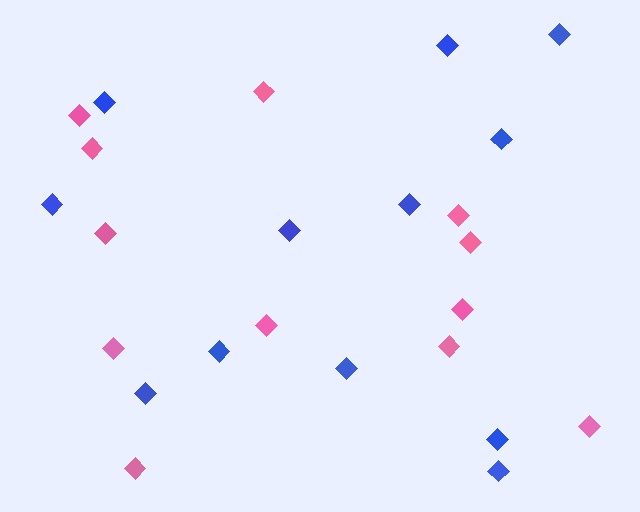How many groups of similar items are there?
There are 2 groups: one group of pink diamonds (12) and one group of blue diamonds (12).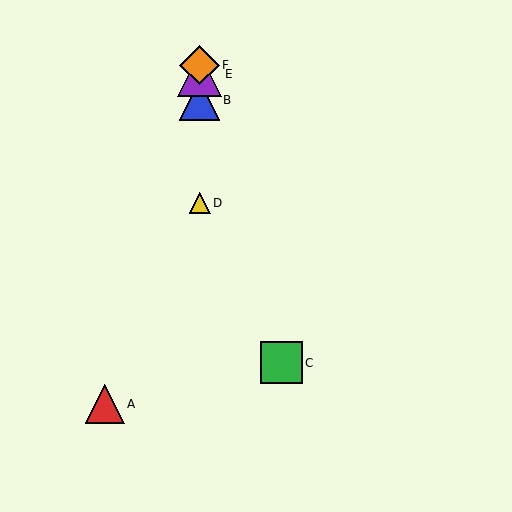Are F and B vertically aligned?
Yes, both are at x≈200.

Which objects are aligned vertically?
Objects B, D, E, F are aligned vertically.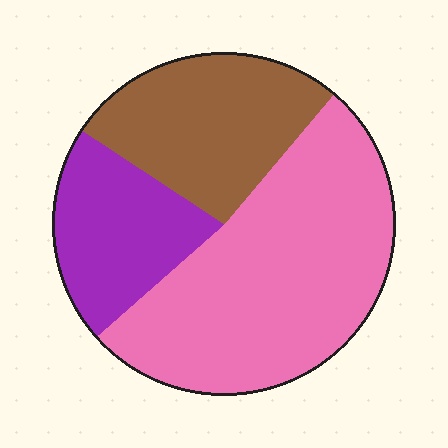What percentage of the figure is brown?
Brown covers around 25% of the figure.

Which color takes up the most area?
Pink, at roughly 50%.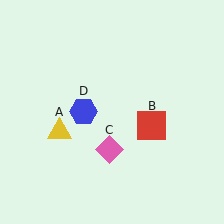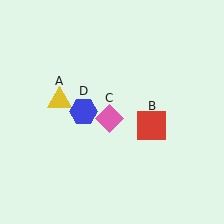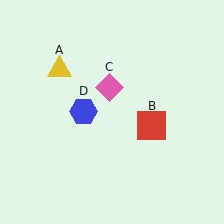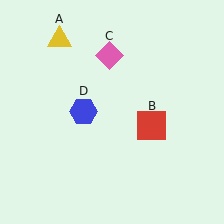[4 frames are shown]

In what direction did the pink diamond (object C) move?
The pink diamond (object C) moved up.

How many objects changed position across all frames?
2 objects changed position: yellow triangle (object A), pink diamond (object C).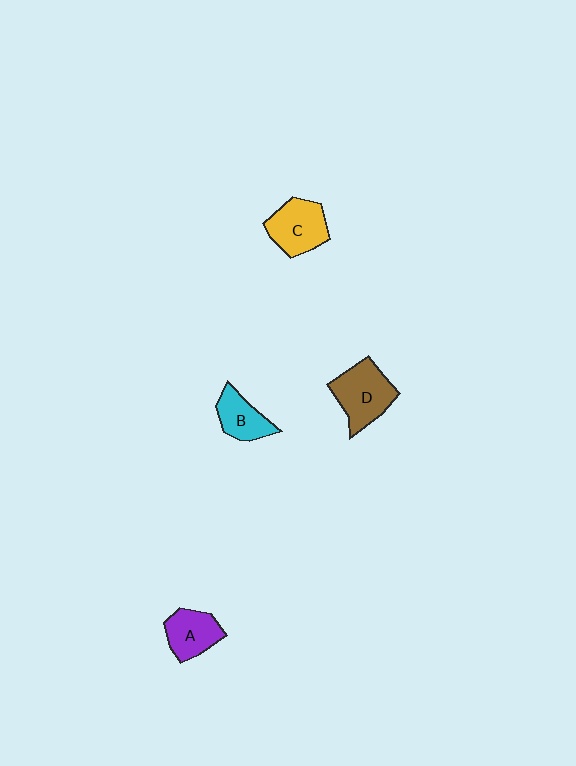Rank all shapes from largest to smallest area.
From largest to smallest: D (brown), C (yellow), A (purple), B (cyan).